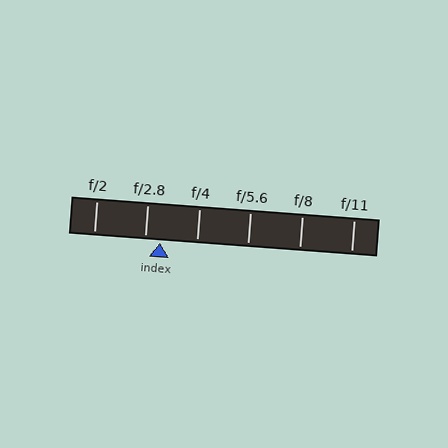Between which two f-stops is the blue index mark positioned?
The index mark is between f/2.8 and f/4.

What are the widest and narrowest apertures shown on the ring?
The widest aperture shown is f/2 and the narrowest is f/11.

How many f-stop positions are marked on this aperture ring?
There are 6 f-stop positions marked.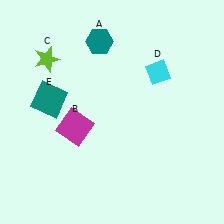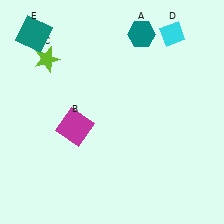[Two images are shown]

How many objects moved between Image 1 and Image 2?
3 objects moved between the two images.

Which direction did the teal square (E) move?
The teal square (E) moved up.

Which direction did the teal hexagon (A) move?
The teal hexagon (A) moved right.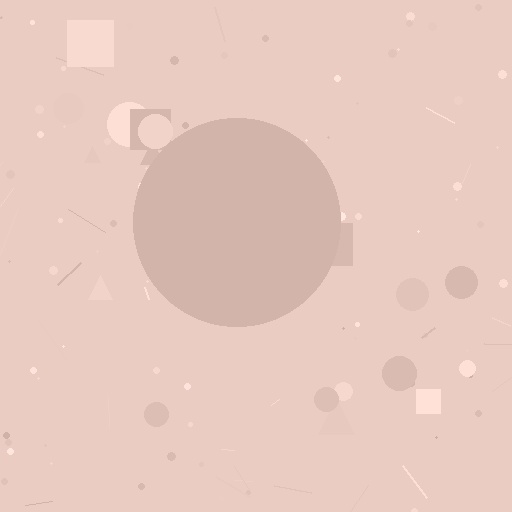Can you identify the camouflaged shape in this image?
The camouflaged shape is a circle.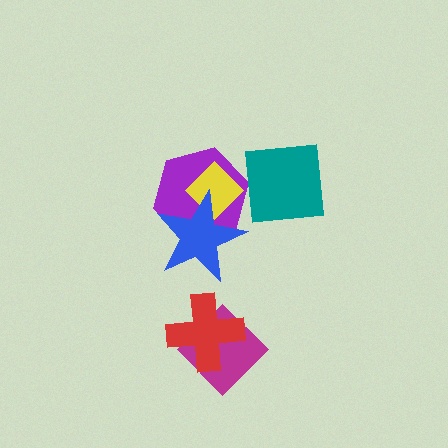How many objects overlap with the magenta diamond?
1 object overlaps with the magenta diamond.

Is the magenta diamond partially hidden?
Yes, it is partially covered by another shape.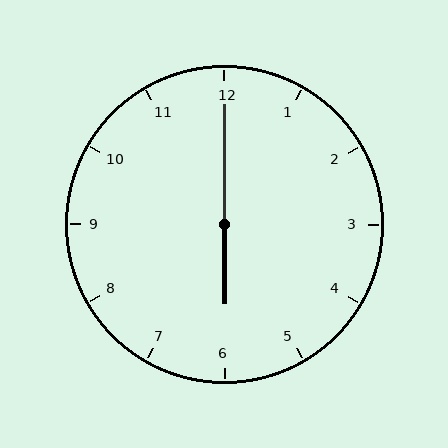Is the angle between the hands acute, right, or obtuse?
It is obtuse.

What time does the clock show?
6:00.